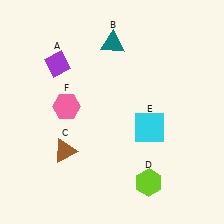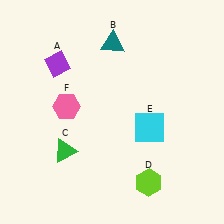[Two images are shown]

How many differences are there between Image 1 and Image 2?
There is 1 difference between the two images.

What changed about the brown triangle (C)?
In Image 1, C is brown. In Image 2, it changed to green.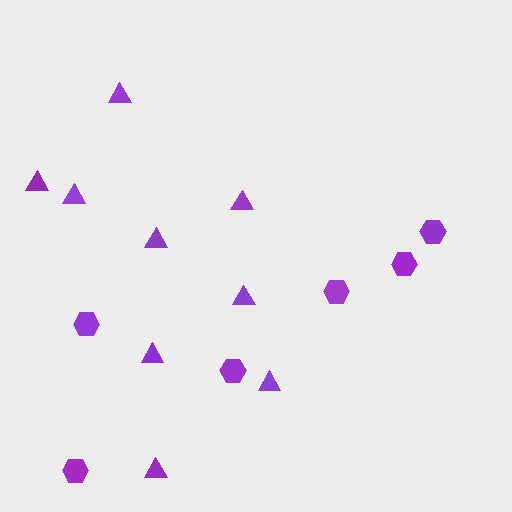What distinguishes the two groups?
There are 2 groups: one group of triangles (9) and one group of hexagons (6).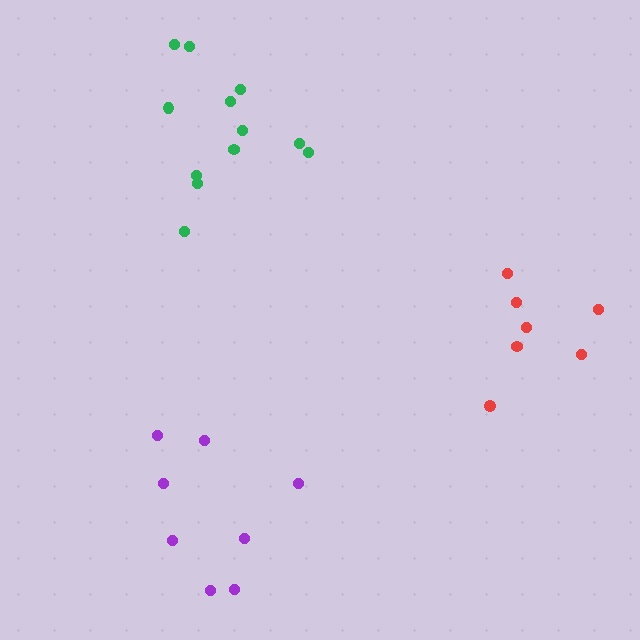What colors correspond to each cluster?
The clusters are colored: green, red, purple.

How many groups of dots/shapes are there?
There are 3 groups.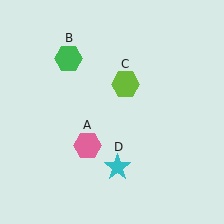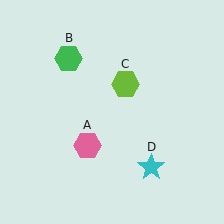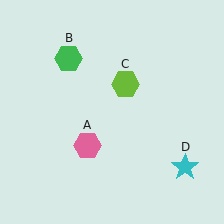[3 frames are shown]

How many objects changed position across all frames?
1 object changed position: cyan star (object D).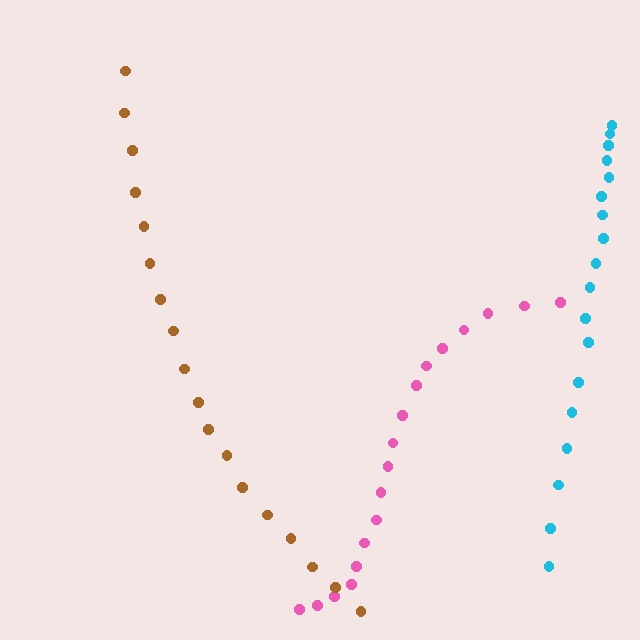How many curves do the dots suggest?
There are 3 distinct paths.